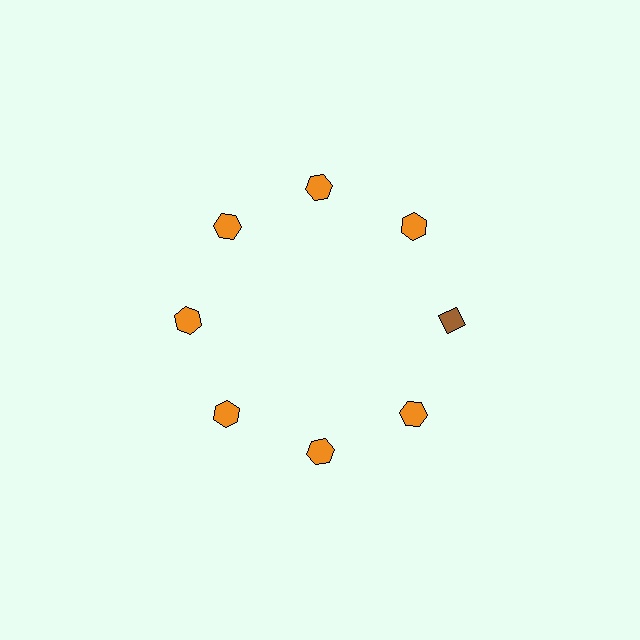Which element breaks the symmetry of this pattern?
The brown diamond at roughly the 3 o'clock position breaks the symmetry. All other shapes are orange hexagons.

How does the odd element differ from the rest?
It differs in both color (brown instead of orange) and shape (diamond instead of hexagon).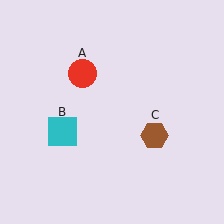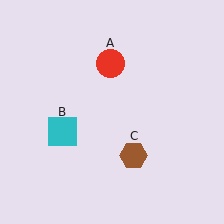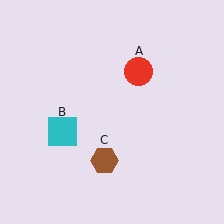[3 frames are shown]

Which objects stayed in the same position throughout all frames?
Cyan square (object B) remained stationary.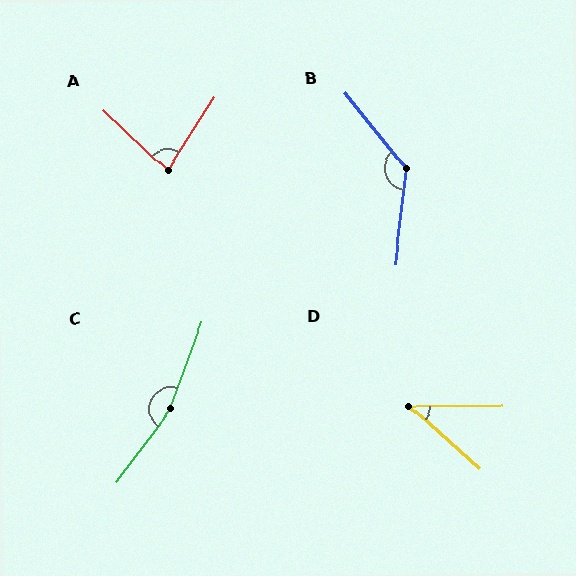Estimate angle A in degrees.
Approximately 79 degrees.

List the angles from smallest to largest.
D (41°), A (79°), B (134°), C (164°).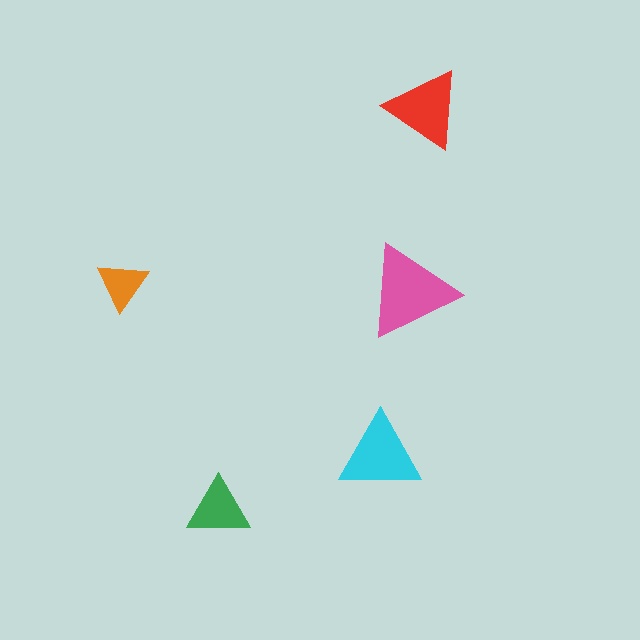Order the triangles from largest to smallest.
the pink one, the cyan one, the red one, the green one, the orange one.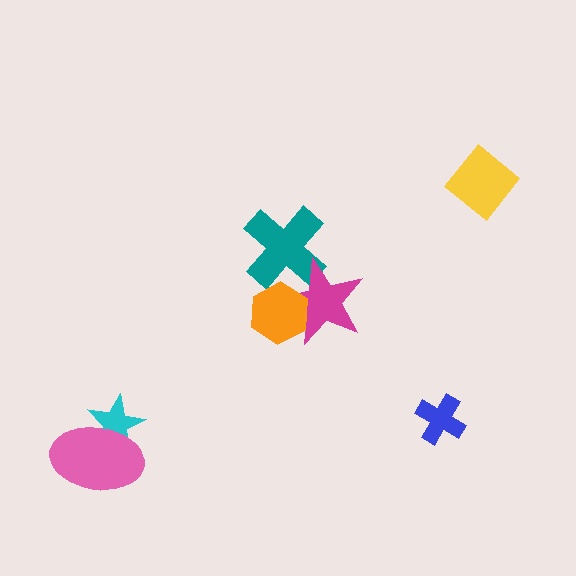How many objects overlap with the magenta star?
2 objects overlap with the magenta star.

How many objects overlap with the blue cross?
0 objects overlap with the blue cross.